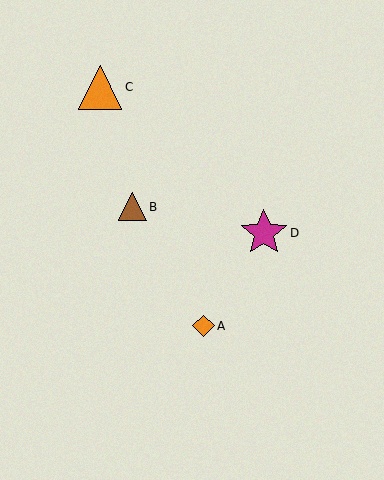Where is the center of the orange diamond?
The center of the orange diamond is at (203, 326).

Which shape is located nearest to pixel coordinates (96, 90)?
The orange triangle (labeled C) at (100, 87) is nearest to that location.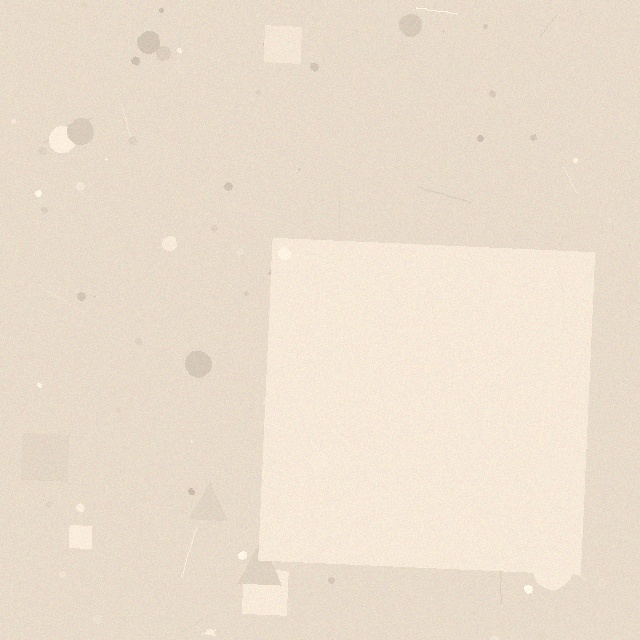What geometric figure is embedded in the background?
A square is embedded in the background.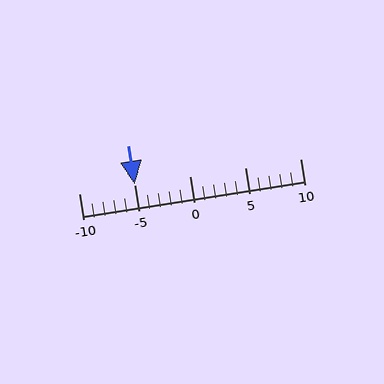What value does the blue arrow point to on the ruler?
The blue arrow points to approximately -5.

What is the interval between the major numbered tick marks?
The major tick marks are spaced 5 units apart.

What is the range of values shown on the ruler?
The ruler shows values from -10 to 10.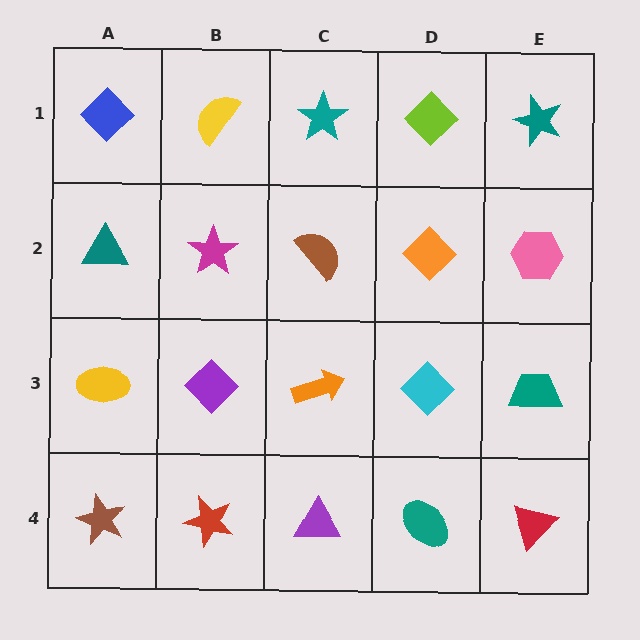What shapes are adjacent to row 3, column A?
A teal triangle (row 2, column A), a brown star (row 4, column A), a purple diamond (row 3, column B).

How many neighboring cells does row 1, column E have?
2.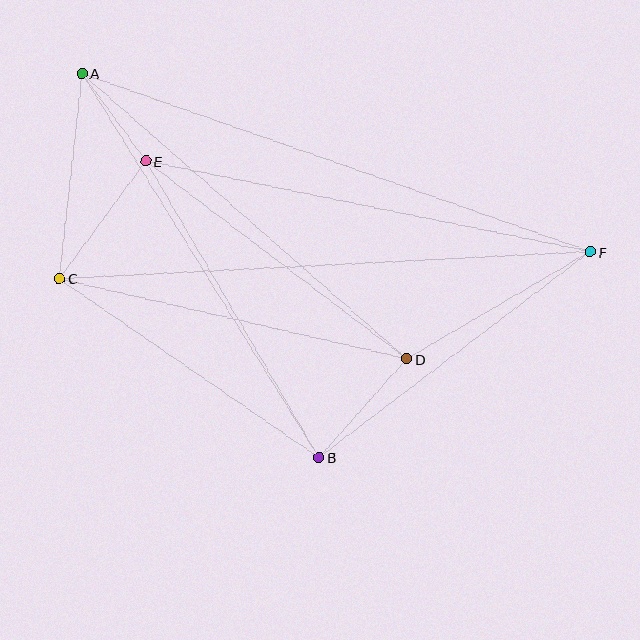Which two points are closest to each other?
Points A and E are closest to each other.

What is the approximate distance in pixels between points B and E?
The distance between B and E is approximately 343 pixels.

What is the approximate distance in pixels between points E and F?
The distance between E and F is approximately 453 pixels.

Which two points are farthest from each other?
Points A and F are farthest from each other.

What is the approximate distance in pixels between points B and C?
The distance between B and C is approximately 315 pixels.